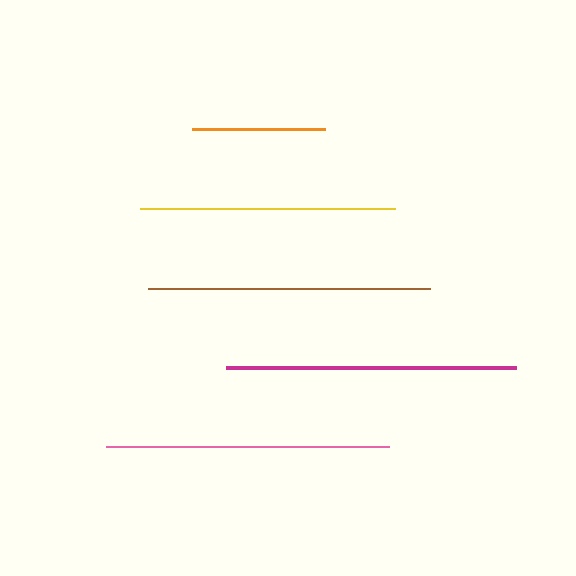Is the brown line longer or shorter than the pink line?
The pink line is longer than the brown line.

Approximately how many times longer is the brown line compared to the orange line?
The brown line is approximately 2.1 times the length of the orange line.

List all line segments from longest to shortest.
From longest to shortest: magenta, pink, brown, yellow, orange.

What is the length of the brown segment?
The brown segment is approximately 282 pixels long.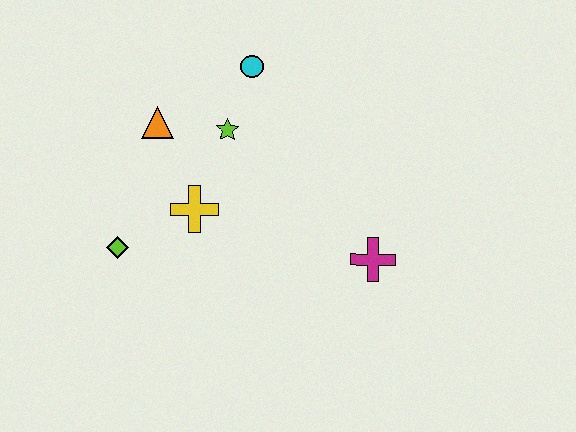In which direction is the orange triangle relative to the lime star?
The orange triangle is to the left of the lime star.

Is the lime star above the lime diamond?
Yes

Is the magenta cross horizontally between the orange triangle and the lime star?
No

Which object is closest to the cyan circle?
The lime star is closest to the cyan circle.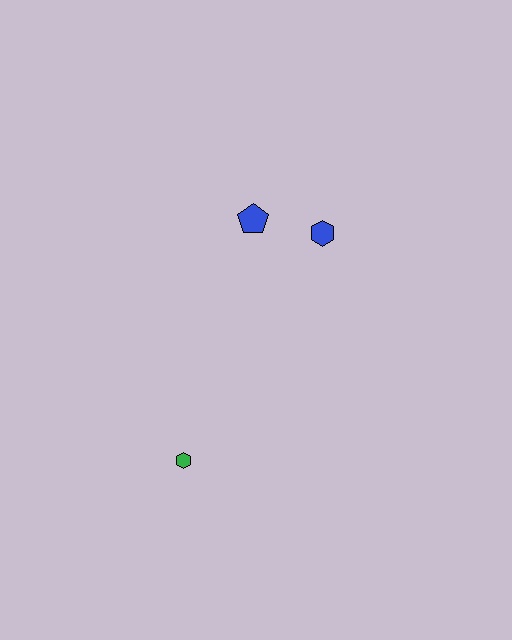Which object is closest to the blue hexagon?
The blue pentagon is closest to the blue hexagon.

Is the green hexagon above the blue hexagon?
No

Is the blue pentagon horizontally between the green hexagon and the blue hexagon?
Yes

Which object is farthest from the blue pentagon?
The green hexagon is farthest from the blue pentagon.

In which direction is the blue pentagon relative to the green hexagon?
The blue pentagon is above the green hexagon.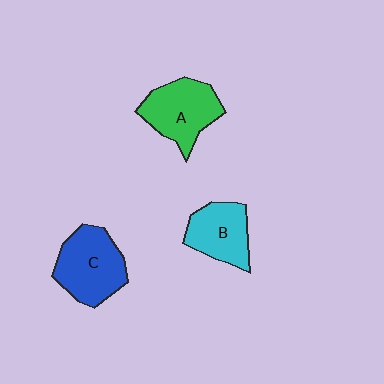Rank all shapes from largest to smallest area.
From largest to smallest: C (blue), A (green), B (cyan).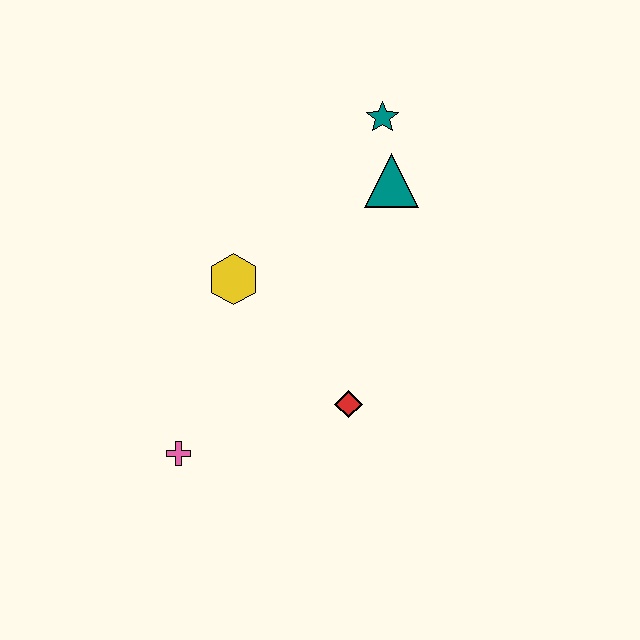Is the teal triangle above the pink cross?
Yes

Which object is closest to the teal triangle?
The teal star is closest to the teal triangle.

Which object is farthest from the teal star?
The pink cross is farthest from the teal star.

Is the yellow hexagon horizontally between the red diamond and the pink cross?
Yes